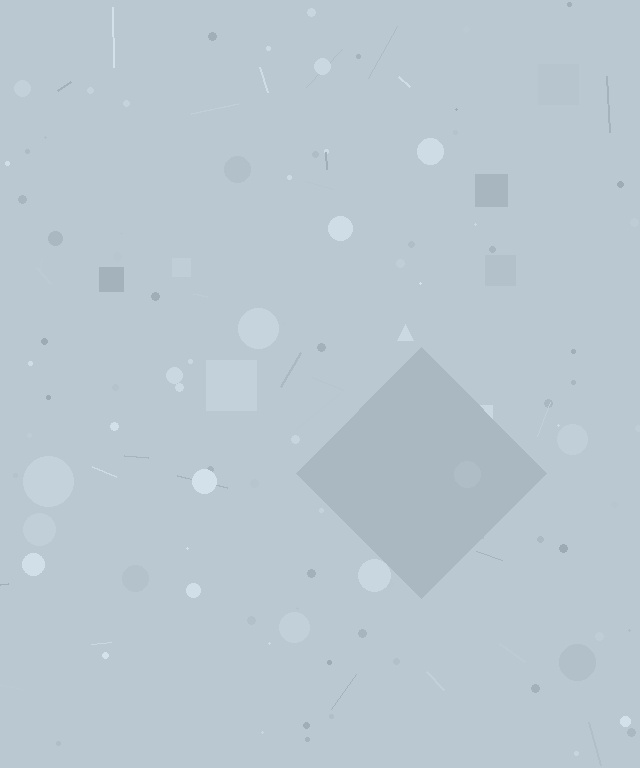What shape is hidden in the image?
A diamond is hidden in the image.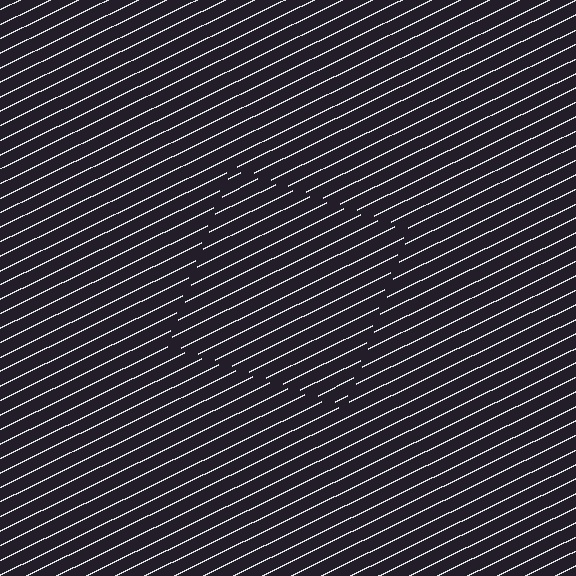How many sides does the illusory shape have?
4 sides — the line-ends trace a square.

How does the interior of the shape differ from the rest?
The interior of the shape contains the same grating, shifted by half a period — the contour is defined by the phase discontinuity where line-ends from the inner and outer gratings abut.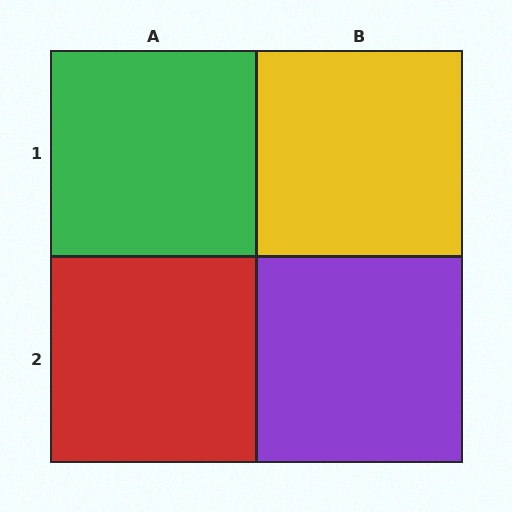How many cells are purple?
1 cell is purple.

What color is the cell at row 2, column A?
Red.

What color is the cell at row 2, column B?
Purple.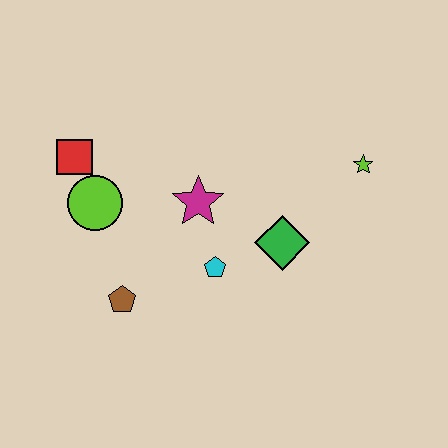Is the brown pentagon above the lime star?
No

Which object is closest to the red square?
The lime circle is closest to the red square.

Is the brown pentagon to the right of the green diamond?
No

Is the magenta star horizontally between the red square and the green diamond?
Yes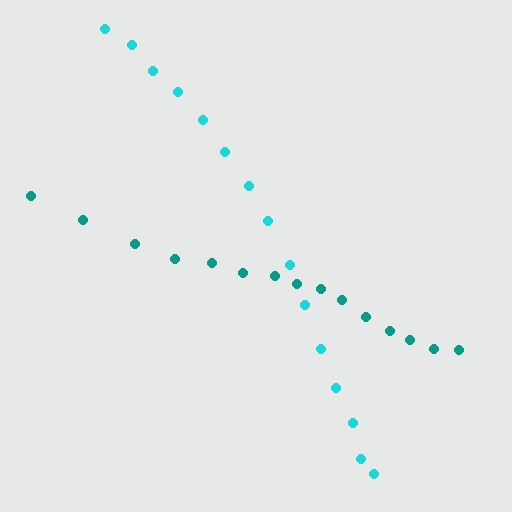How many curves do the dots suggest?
There are 2 distinct paths.